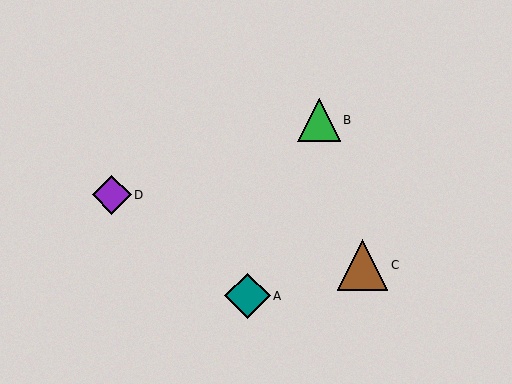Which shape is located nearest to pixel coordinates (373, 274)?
The brown triangle (labeled C) at (363, 265) is nearest to that location.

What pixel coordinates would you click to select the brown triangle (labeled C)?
Click at (363, 265) to select the brown triangle C.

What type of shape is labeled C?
Shape C is a brown triangle.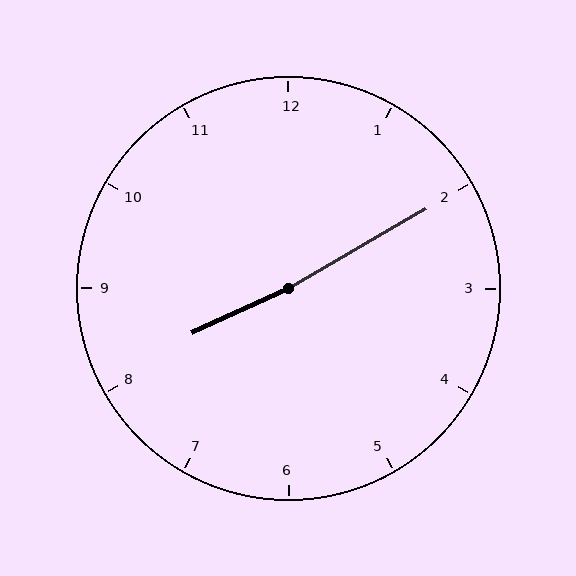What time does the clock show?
8:10.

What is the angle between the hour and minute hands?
Approximately 175 degrees.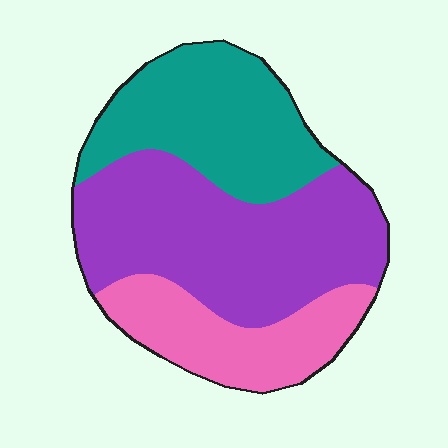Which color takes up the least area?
Pink, at roughly 20%.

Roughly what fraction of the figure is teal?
Teal covers about 30% of the figure.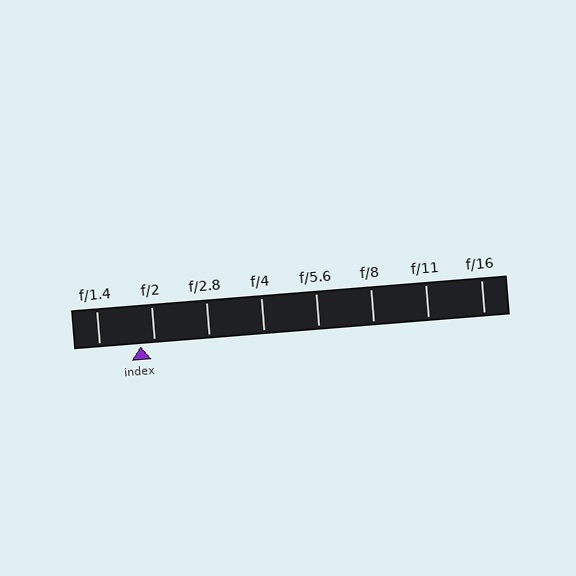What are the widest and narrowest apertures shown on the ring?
The widest aperture shown is f/1.4 and the narrowest is f/16.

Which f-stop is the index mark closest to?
The index mark is closest to f/2.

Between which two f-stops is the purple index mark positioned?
The index mark is between f/1.4 and f/2.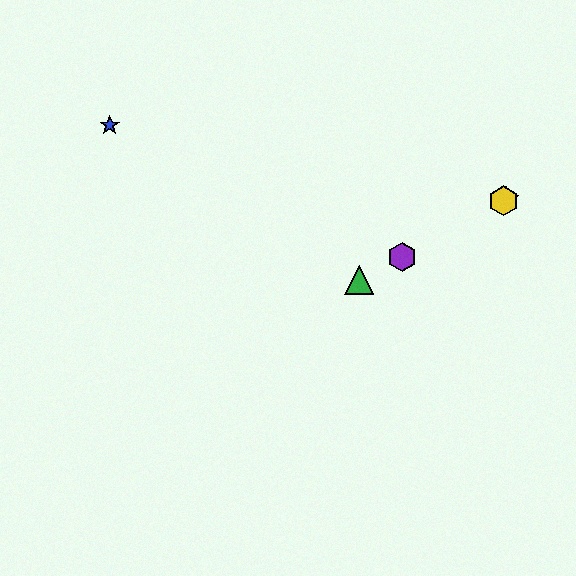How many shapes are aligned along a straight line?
4 shapes (the red star, the green triangle, the yellow hexagon, the purple hexagon) are aligned along a straight line.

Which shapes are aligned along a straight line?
The red star, the green triangle, the yellow hexagon, the purple hexagon are aligned along a straight line.